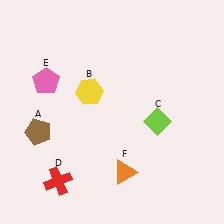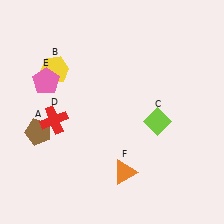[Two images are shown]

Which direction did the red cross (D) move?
The red cross (D) moved up.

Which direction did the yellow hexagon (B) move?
The yellow hexagon (B) moved left.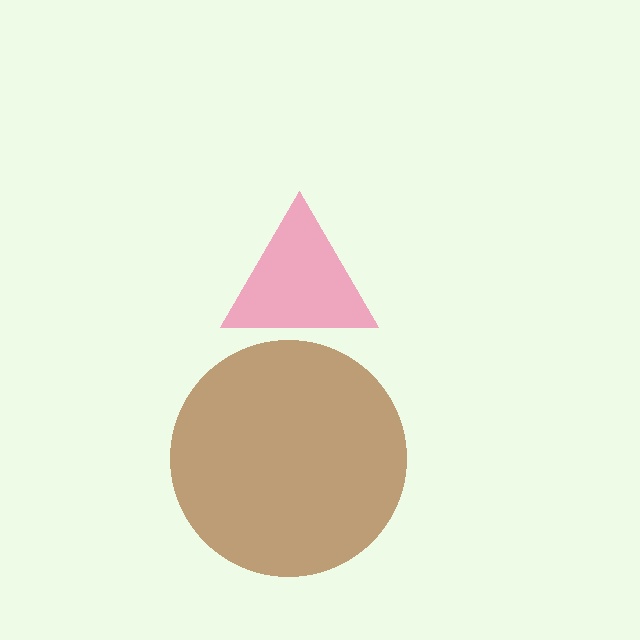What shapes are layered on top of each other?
The layered shapes are: a pink triangle, a brown circle.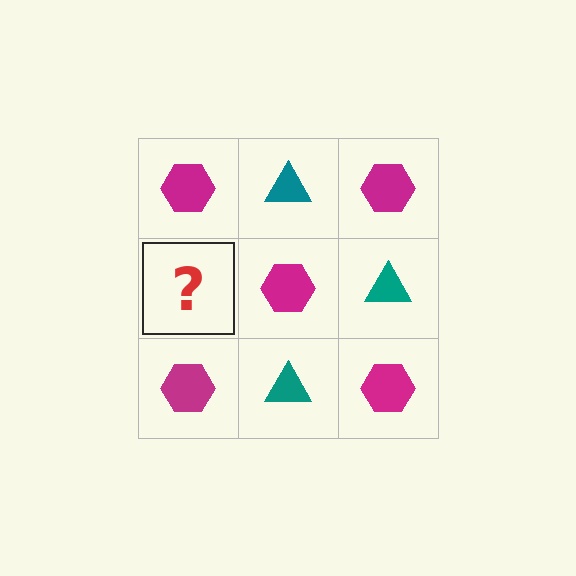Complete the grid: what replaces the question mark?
The question mark should be replaced with a teal triangle.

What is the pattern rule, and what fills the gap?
The rule is that it alternates magenta hexagon and teal triangle in a checkerboard pattern. The gap should be filled with a teal triangle.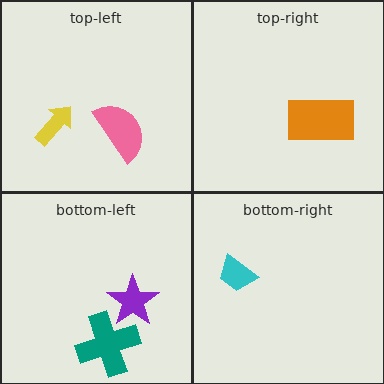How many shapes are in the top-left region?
2.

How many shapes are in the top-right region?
1.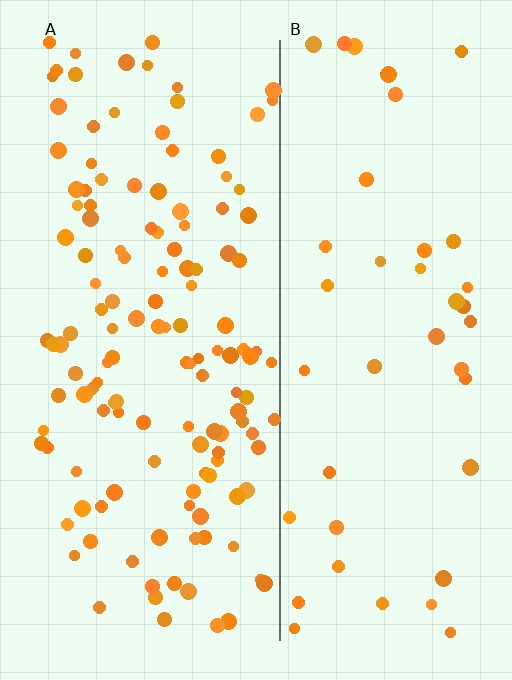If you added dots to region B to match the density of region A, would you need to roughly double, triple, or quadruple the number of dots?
Approximately triple.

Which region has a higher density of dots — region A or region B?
A (the left).